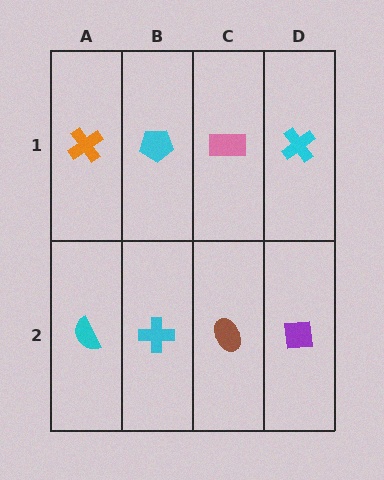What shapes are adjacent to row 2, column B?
A cyan pentagon (row 1, column B), a cyan semicircle (row 2, column A), a brown ellipse (row 2, column C).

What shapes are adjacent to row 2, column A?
An orange cross (row 1, column A), a cyan cross (row 2, column B).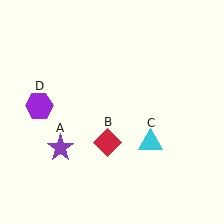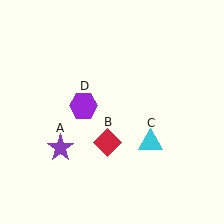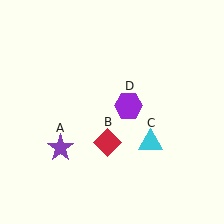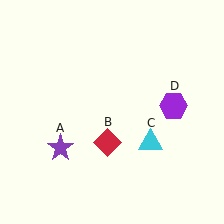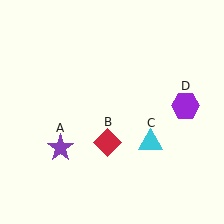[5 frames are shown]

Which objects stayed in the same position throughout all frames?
Purple star (object A) and red diamond (object B) and cyan triangle (object C) remained stationary.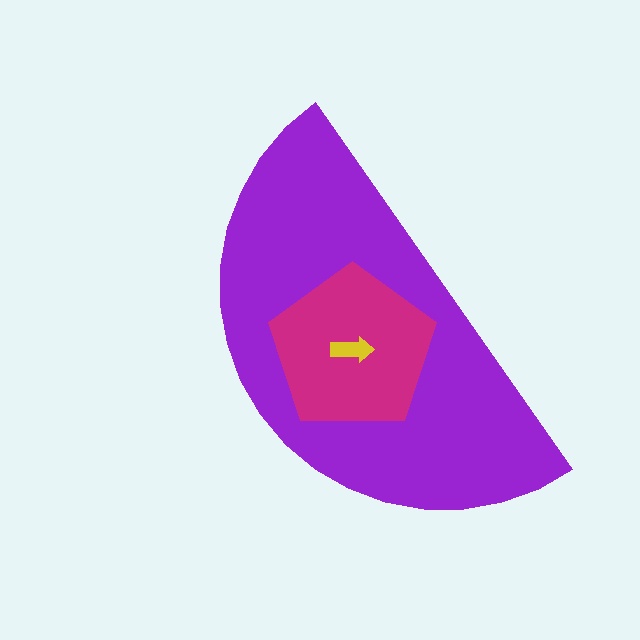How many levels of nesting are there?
3.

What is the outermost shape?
The purple semicircle.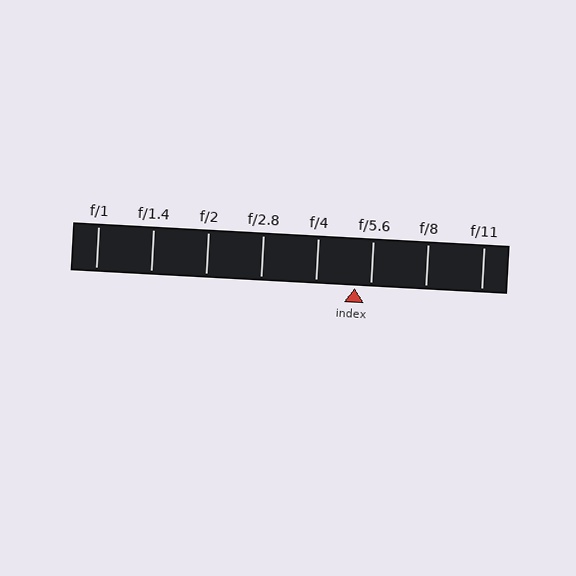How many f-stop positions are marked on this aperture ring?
There are 8 f-stop positions marked.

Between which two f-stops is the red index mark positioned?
The index mark is between f/4 and f/5.6.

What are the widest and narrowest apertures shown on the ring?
The widest aperture shown is f/1 and the narrowest is f/11.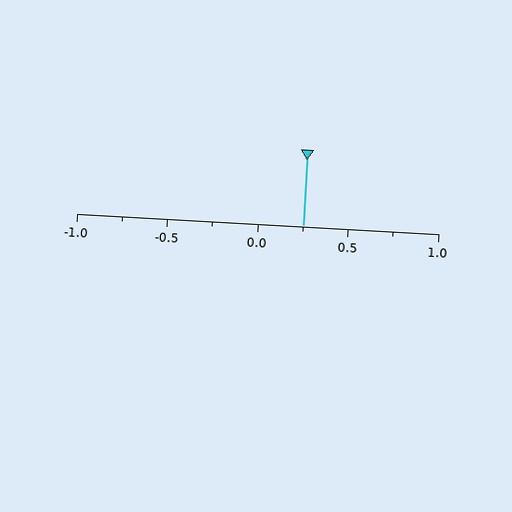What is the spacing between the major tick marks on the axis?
The major ticks are spaced 0.5 apart.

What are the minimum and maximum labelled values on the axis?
The axis runs from -1.0 to 1.0.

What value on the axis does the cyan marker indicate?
The marker indicates approximately 0.25.